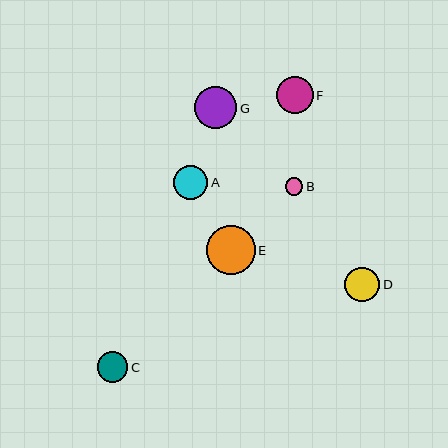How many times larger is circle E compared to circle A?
Circle E is approximately 1.4 times the size of circle A.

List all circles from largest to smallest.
From largest to smallest: E, G, F, D, A, C, B.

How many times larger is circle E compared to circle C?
Circle E is approximately 1.6 times the size of circle C.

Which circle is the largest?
Circle E is the largest with a size of approximately 49 pixels.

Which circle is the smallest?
Circle B is the smallest with a size of approximately 17 pixels.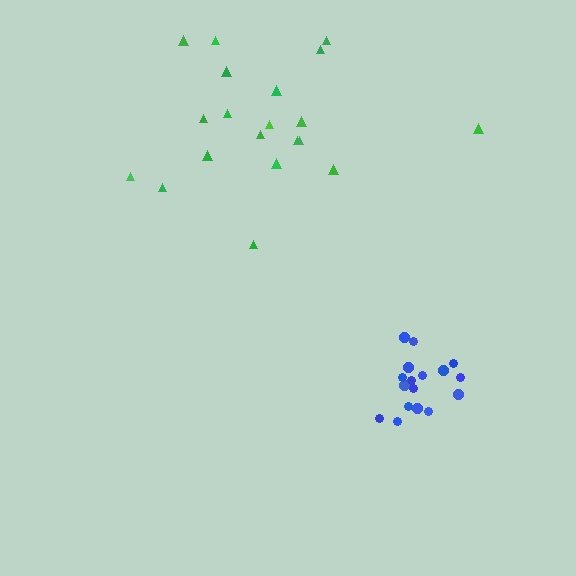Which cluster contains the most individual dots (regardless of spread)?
Green (20).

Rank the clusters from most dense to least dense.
blue, green.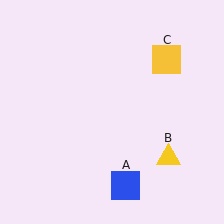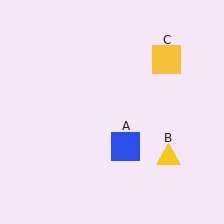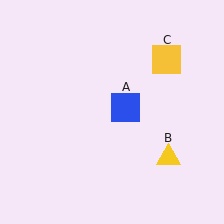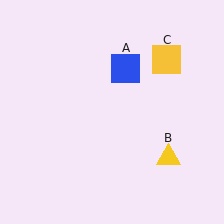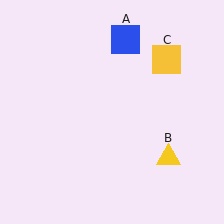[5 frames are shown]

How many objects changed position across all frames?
1 object changed position: blue square (object A).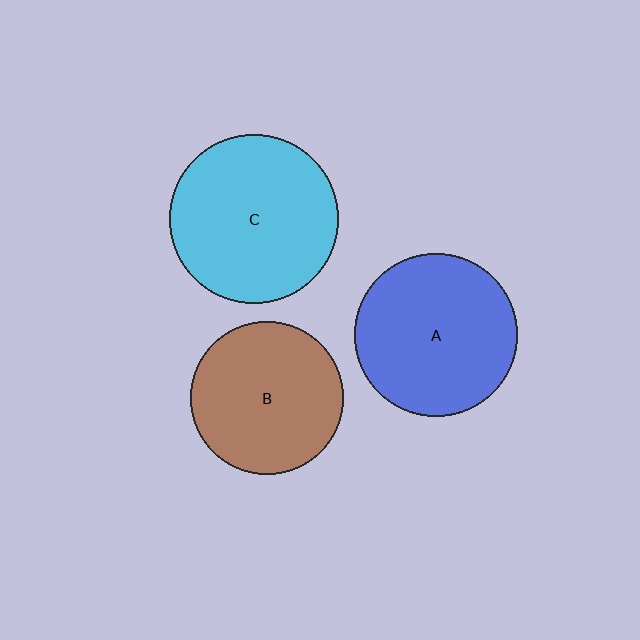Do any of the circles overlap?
No, none of the circles overlap.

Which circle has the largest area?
Circle C (cyan).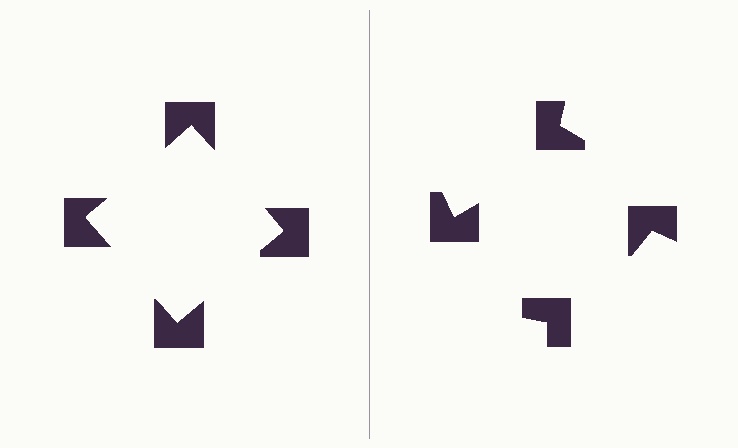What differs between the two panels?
The notched squares are positioned identically on both sides; only the wedge orientations differ. On the left they align to a square; on the right they are misaligned.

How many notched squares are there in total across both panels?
8 — 4 on each side.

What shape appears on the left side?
An illusory square.